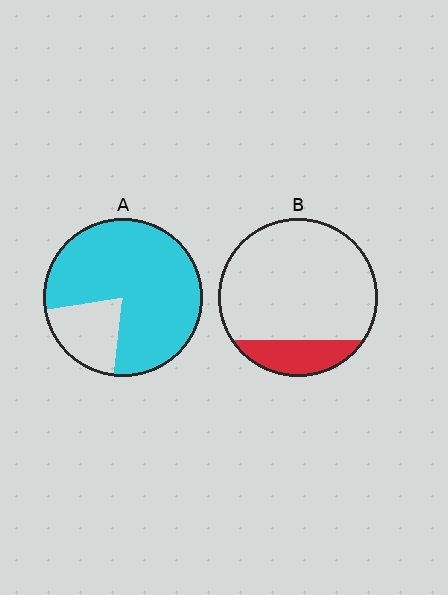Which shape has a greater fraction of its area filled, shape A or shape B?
Shape A.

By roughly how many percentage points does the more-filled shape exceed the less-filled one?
By roughly 60 percentage points (A over B).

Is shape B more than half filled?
No.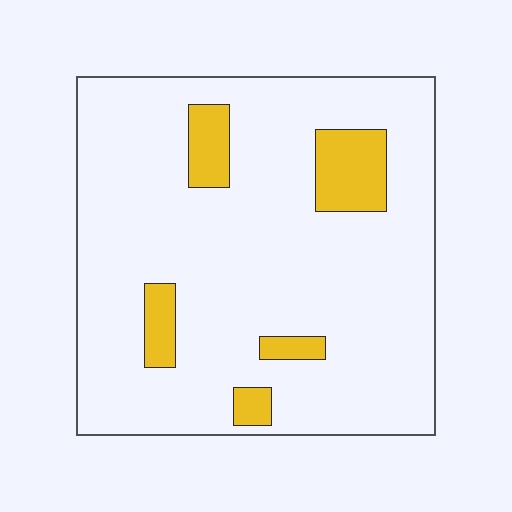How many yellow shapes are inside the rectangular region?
5.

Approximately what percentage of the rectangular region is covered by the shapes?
Approximately 10%.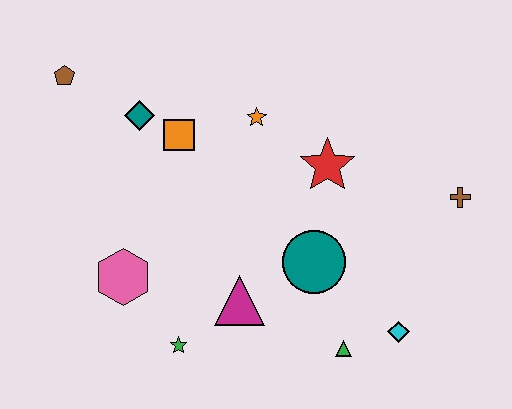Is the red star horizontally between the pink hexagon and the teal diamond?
No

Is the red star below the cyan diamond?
No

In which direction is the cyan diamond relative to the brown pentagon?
The cyan diamond is to the right of the brown pentagon.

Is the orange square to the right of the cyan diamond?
No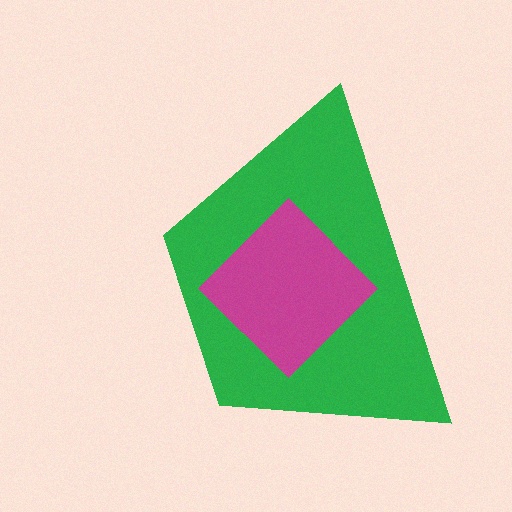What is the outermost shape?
The green trapezoid.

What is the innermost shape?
The magenta diamond.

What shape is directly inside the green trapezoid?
The magenta diamond.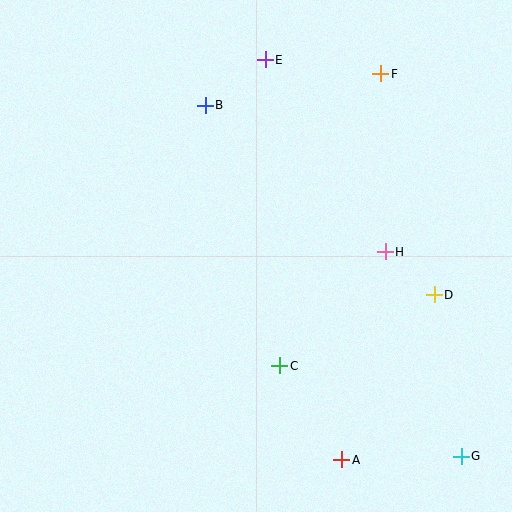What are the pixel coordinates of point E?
Point E is at (265, 60).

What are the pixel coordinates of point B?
Point B is at (205, 105).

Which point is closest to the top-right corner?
Point F is closest to the top-right corner.